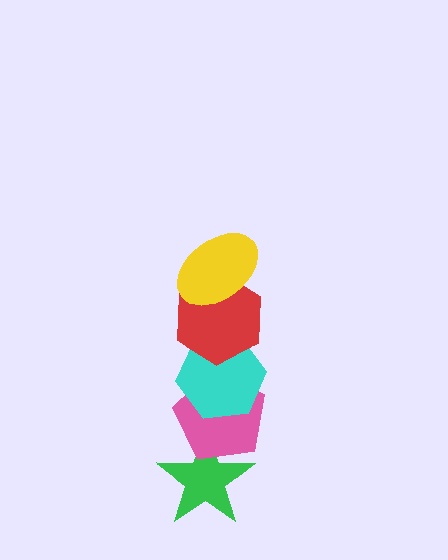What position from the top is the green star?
The green star is 5th from the top.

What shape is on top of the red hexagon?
The yellow ellipse is on top of the red hexagon.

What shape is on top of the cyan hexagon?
The red hexagon is on top of the cyan hexagon.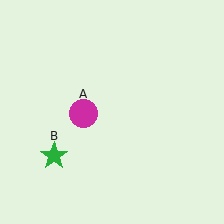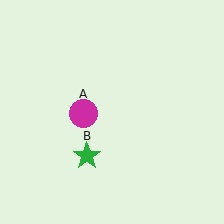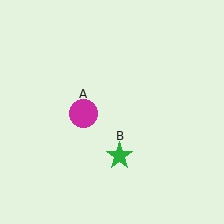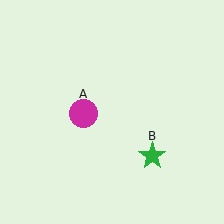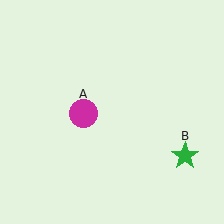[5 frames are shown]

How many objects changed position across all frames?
1 object changed position: green star (object B).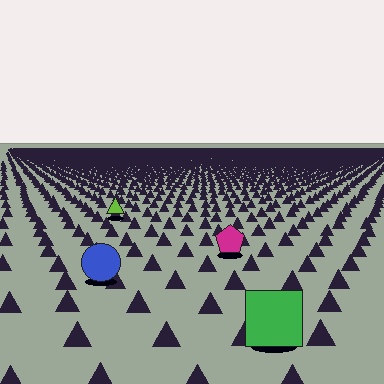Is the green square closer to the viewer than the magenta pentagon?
Yes. The green square is closer — you can tell from the texture gradient: the ground texture is coarser near it.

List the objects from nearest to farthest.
From nearest to farthest: the green square, the blue circle, the magenta pentagon, the lime triangle.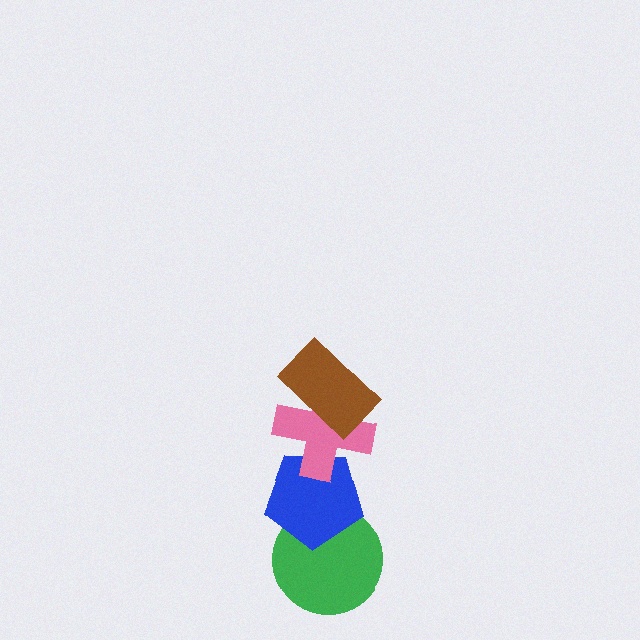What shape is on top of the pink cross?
The brown rectangle is on top of the pink cross.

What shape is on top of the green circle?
The blue pentagon is on top of the green circle.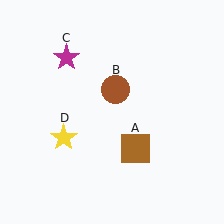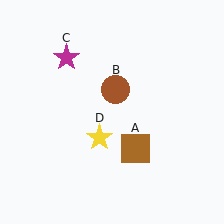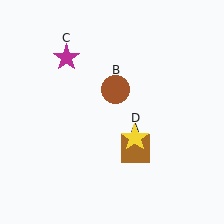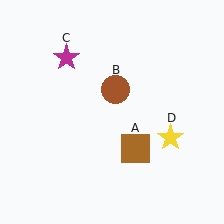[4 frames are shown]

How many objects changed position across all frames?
1 object changed position: yellow star (object D).